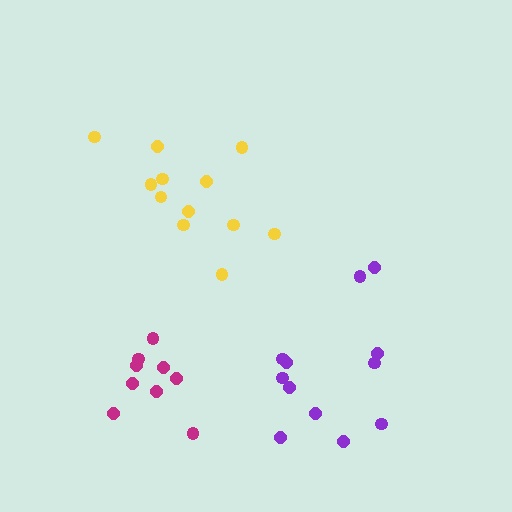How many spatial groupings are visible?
There are 3 spatial groupings.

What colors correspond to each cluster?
The clusters are colored: yellow, purple, magenta.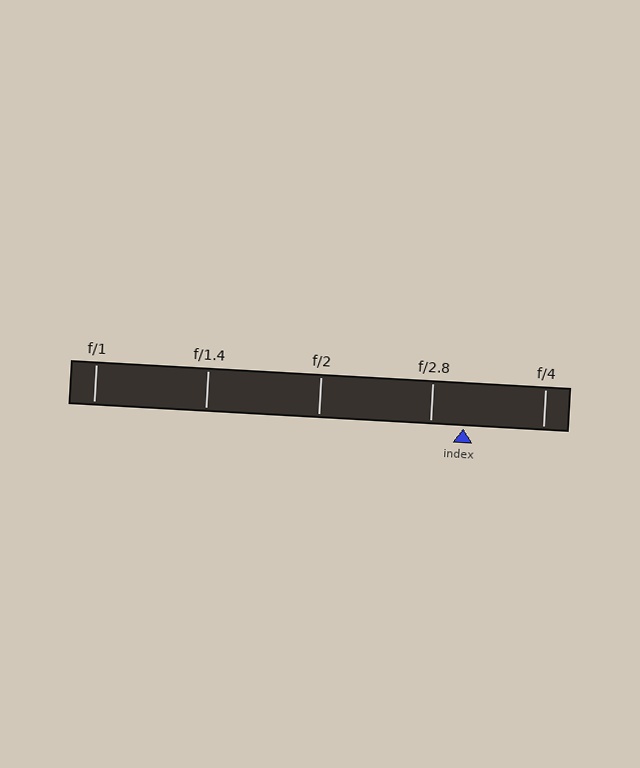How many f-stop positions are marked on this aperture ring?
There are 5 f-stop positions marked.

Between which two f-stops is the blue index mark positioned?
The index mark is between f/2.8 and f/4.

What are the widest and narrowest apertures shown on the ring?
The widest aperture shown is f/1 and the narrowest is f/4.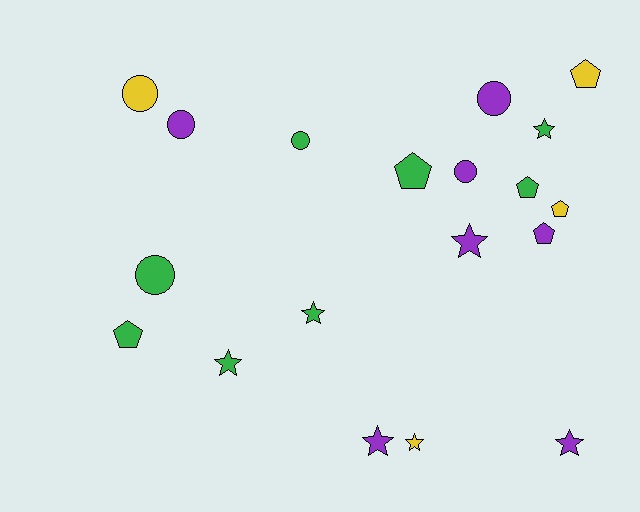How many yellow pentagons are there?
There are 2 yellow pentagons.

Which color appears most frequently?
Green, with 8 objects.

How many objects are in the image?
There are 19 objects.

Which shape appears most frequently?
Star, with 7 objects.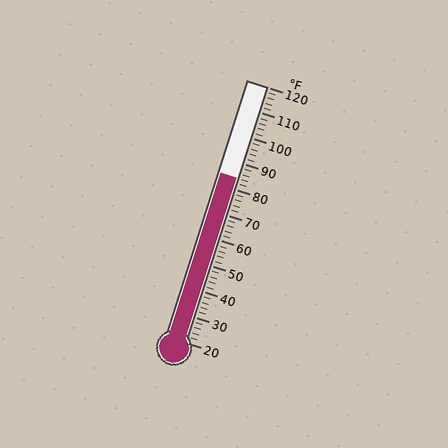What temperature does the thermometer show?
The thermometer shows approximately 84°F.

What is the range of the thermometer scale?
The thermometer scale ranges from 20°F to 120°F.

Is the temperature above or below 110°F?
The temperature is below 110°F.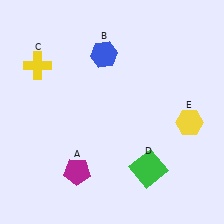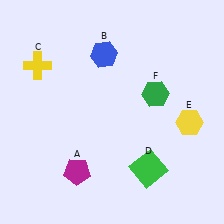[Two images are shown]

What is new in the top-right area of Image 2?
A green hexagon (F) was added in the top-right area of Image 2.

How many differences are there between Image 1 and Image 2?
There is 1 difference between the two images.